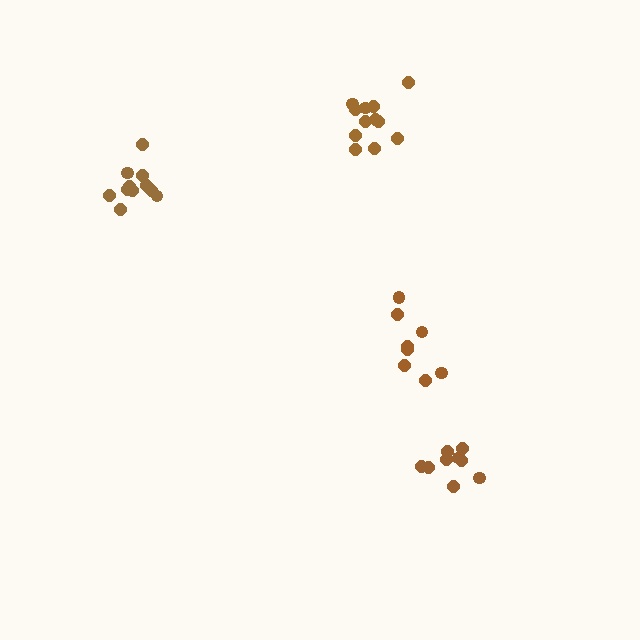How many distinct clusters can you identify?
There are 4 distinct clusters.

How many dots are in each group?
Group 1: 12 dots, Group 2: 11 dots, Group 3: 9 dots, Group 4: 8 dots (40 total).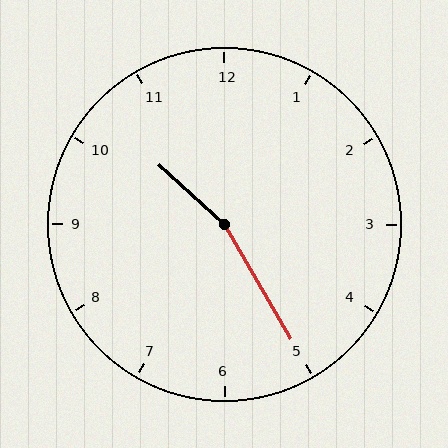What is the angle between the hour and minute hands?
Approximately 162 degrees.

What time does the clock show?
10:25.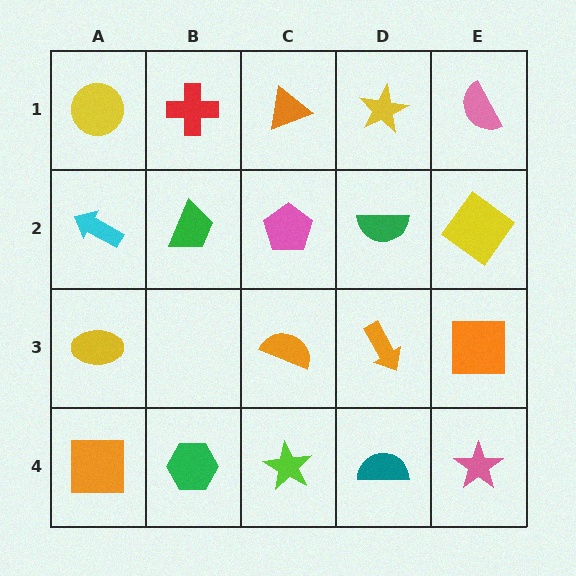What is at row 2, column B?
A green trapezoid.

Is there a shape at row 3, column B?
No, that cell is empty.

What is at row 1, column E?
A pink semicircle.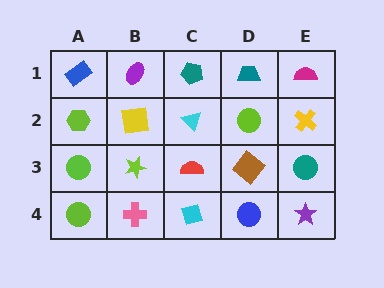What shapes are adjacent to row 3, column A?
A lime hexagon (row 2, column A), a lime circle (row 4, column A), a lime star (row 3, column B).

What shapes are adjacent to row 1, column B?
A yellow square (row 2, column B), a blue rectangle (row 1, column A), a teal pentagon (row 1, column C).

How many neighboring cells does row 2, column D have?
4.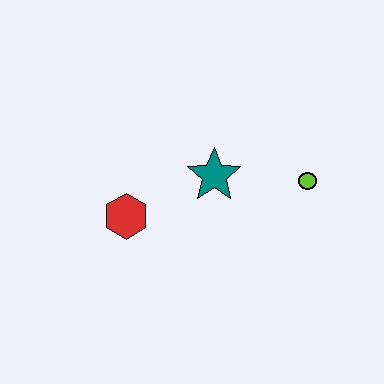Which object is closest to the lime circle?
The teal star is closest to the lime circle.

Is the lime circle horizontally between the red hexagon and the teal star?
No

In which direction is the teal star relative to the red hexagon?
The teal star is to the right of the red hexagon.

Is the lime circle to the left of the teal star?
No